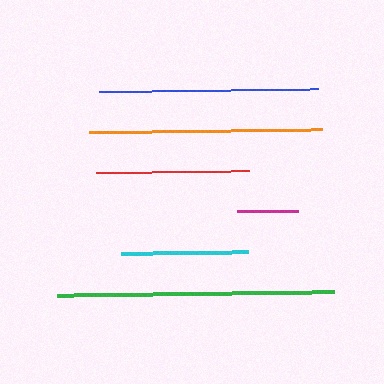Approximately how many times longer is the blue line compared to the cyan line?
The blue line is approximately 1.7 times the length of the cyan line.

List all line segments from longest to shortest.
From longest to shortest: green, orange, blue, red, cyan, magenta.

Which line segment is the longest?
The green line is the longest at approximately 277 pixels.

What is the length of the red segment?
The red segment is approximately 152 pixels long.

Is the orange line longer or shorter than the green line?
The green line is longer than the orange line.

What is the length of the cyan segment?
The cyan segment is approximately 127 pixels long.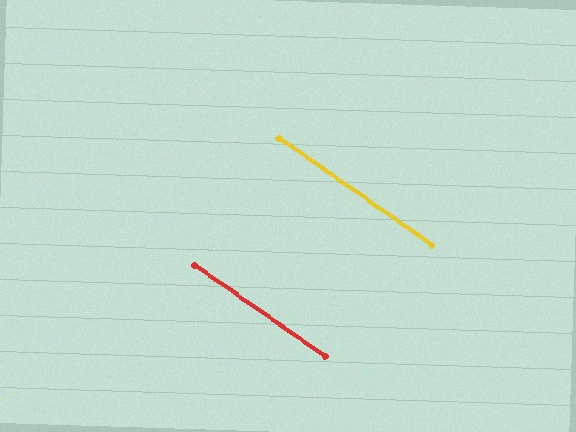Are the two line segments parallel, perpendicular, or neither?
Parallel — their directions differ by only 0.1°.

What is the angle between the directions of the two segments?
Approximately 0 degrees.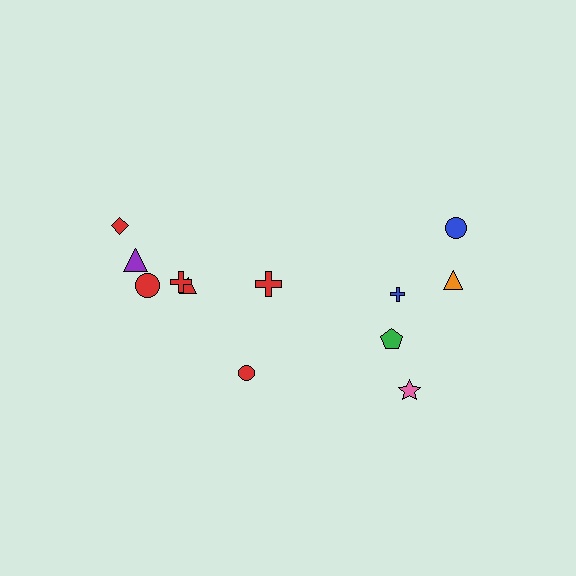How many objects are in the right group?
There are 5 objects.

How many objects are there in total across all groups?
There are 12 objects.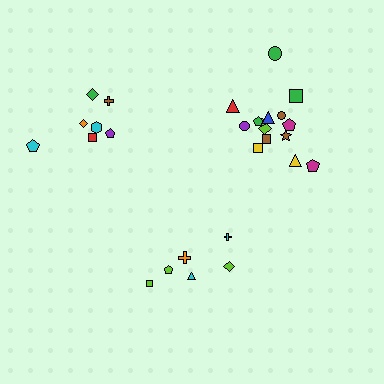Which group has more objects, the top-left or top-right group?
The top-right group.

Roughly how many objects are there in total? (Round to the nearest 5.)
Roughly 30 objects in total.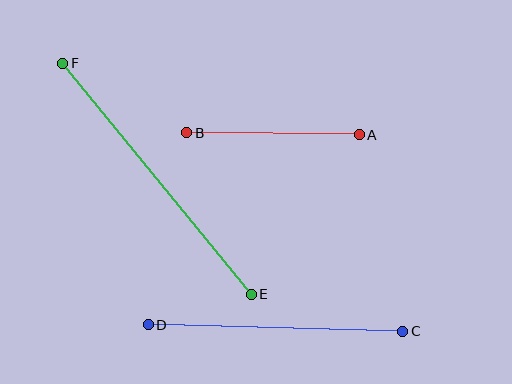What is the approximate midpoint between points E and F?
The midpoint is at approximately (157, 179) pixels.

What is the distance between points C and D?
The distance is approximately 255 pixels.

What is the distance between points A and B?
The distance is approximately 173 pixels.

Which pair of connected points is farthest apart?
Points E and F are farthest apart.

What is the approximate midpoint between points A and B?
The midpoint is at approximately (273, 134) pixels.